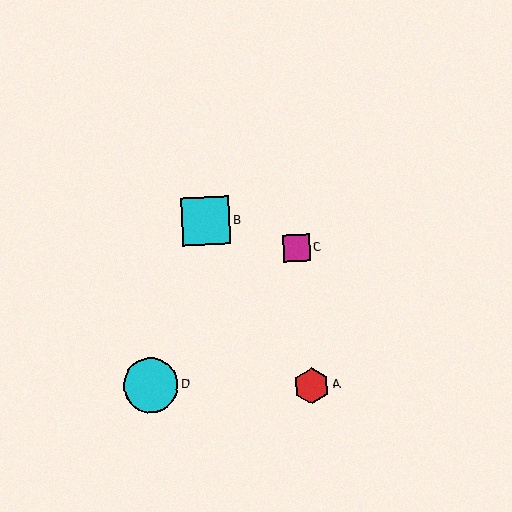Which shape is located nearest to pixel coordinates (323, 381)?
The red hexagon (labeled A) at (312, 386) is nearest to that location.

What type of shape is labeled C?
Shape C is a magenta square.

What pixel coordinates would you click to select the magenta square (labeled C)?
Click at (296, 248) to select the magenta square C.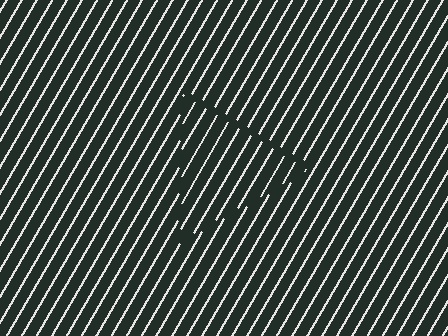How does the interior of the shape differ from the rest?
The interior of the shape contains the same grating, shifted by half a period — the contour is defined by the phase discontinuity where line-ends from the inner and outer gratings abut.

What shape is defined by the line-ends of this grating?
An illusory triangle. The interior of the shape contains the same grating, shifted by half a period — the contour is defined by the phase discontinuity where line-ends from the inner and outer gratings abut.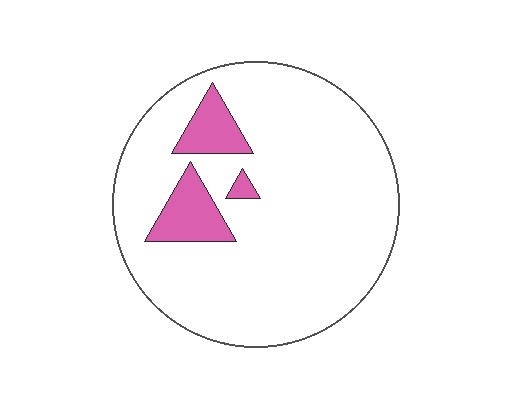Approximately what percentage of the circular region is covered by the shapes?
Approximately 10%.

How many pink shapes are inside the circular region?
3.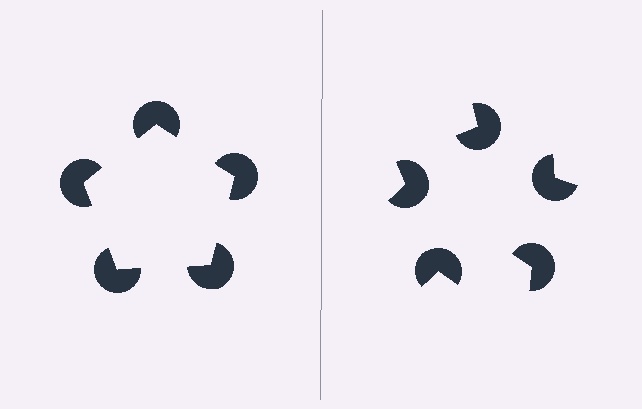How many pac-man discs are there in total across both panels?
10 — 5 on each side.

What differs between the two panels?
The pac-man discs are positioned identically on both sides; only the wedge orientations differ. On the left they align to a pentagon; on the right they are misaligned.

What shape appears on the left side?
An illusory pentagon.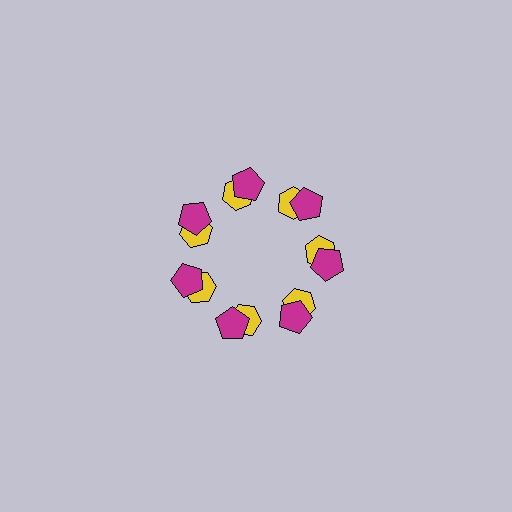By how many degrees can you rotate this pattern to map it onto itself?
The pattern maps onto itself every 51 degrees of rotation.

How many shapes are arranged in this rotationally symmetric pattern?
There are 14 shapes, arranged in 7 groups of 2.